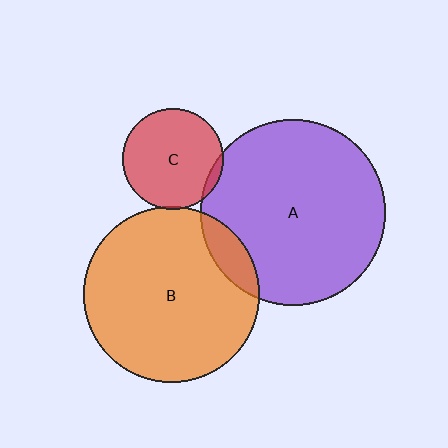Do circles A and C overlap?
Yes.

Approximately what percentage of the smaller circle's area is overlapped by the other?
Approximately 5%.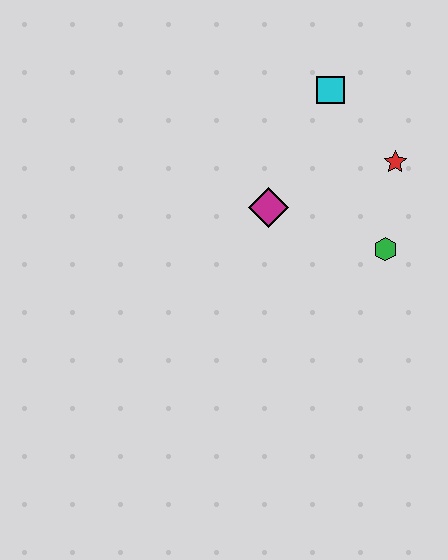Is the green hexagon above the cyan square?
No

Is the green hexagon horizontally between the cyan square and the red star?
Yes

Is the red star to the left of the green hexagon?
No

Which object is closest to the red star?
The green hexagon is closest to the red star.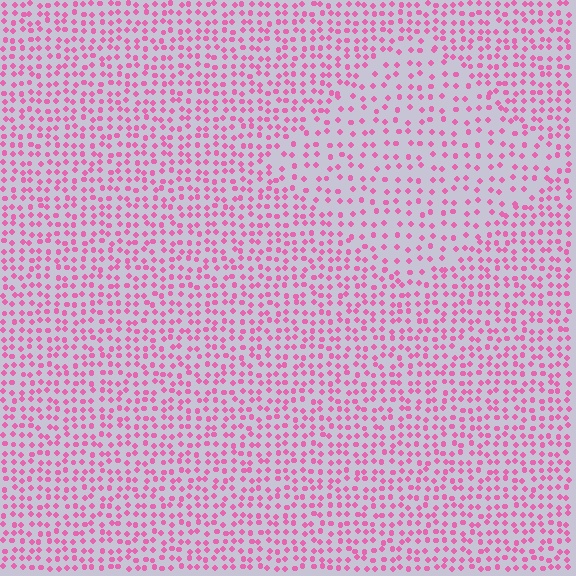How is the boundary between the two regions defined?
The boundary is defined by a change in element density (approximately 1.7x ratio). All elements are the same color, size, and shape.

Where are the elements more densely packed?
The elements are more densely packed outside the diamond boundary.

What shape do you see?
I see a diamond.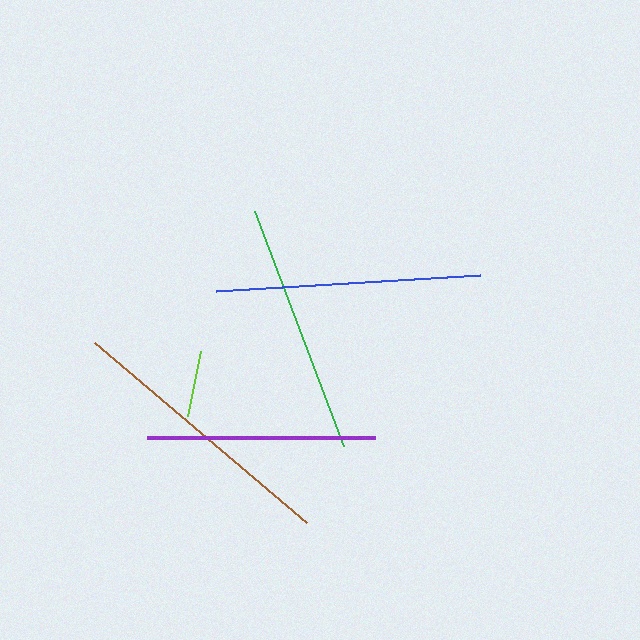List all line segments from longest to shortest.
From longest to shortest: brown, blue, green, purple, lime.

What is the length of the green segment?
The green segment is approximately 252 pixels long.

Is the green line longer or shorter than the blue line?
The blue line is longer than the green line.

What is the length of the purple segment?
The purple segment is approximately 228 pixels long.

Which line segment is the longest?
The brown line is the longest at approximately 278 pixels.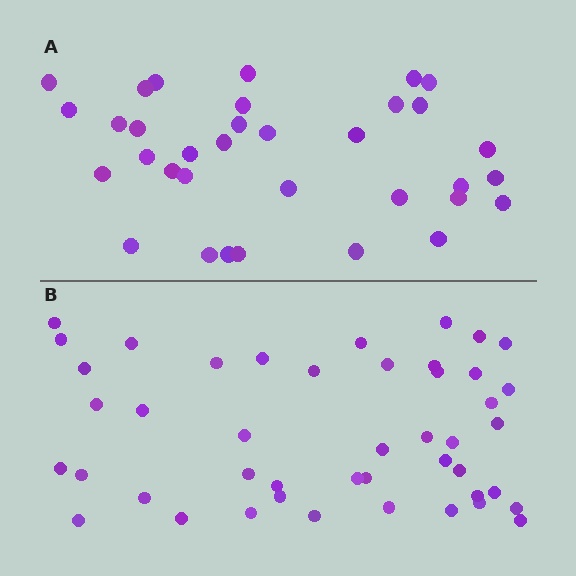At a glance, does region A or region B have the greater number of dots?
Region B (the bottom region) has more dots.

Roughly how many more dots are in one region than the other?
Region B has roughly 12 or so more dots than region A.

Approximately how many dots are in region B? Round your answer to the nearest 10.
About 40 dots. (The exact count is 45, which rounds to 40.)